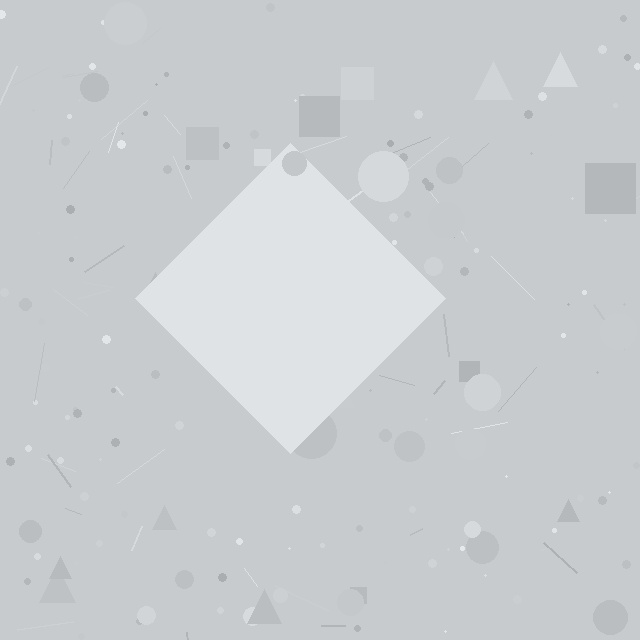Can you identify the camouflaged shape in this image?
The camouflaged shape is a diamond.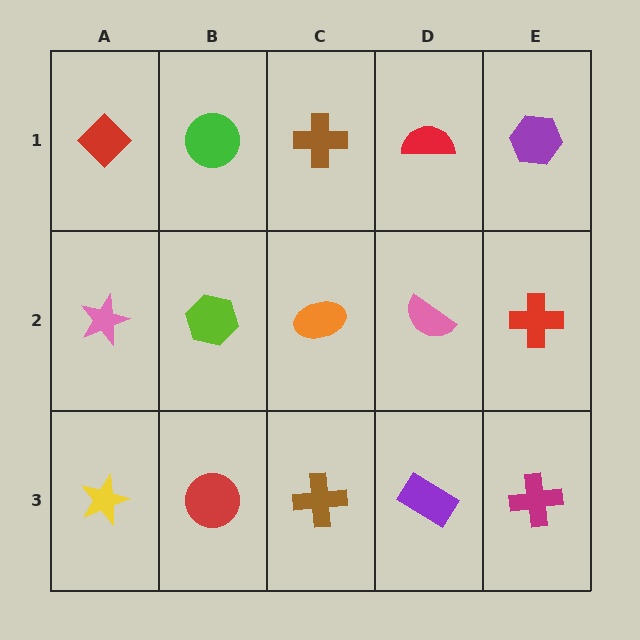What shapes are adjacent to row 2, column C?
A brown cross (row 1, column C), a brown cross (row 3, column C), a lime hexagon (row 2, column B), a pink semicircle (row 2, column D).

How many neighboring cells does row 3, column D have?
3.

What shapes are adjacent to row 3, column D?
A pink semicircle (row 2, column D), a brown cross (row 3, column C), a magenta cross (row 3, column E).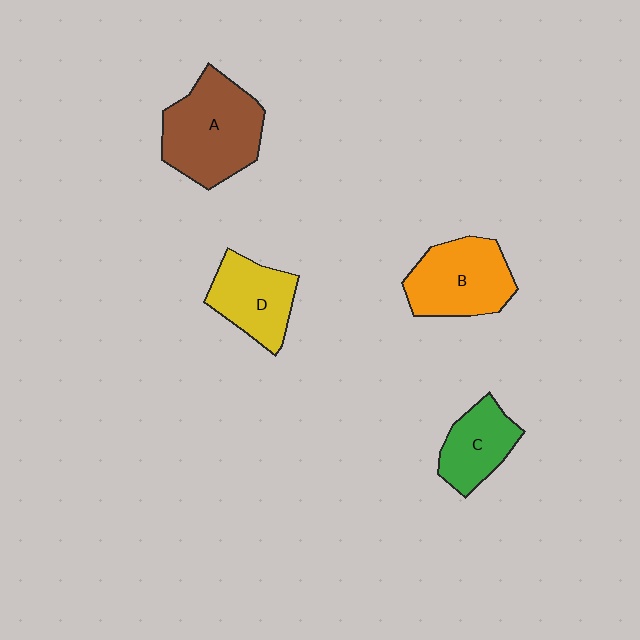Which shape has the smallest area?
Shape C (green).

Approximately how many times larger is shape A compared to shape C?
Approximately 1.7 times.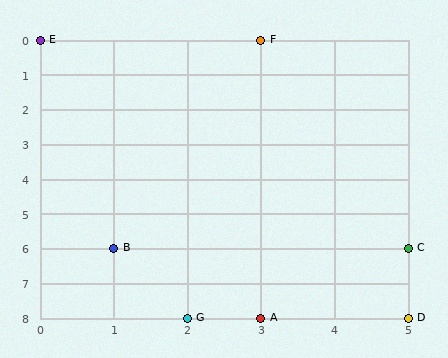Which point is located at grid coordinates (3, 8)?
Point A is at (3, 8).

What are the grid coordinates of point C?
Point C is at grid coordinates (5, 6).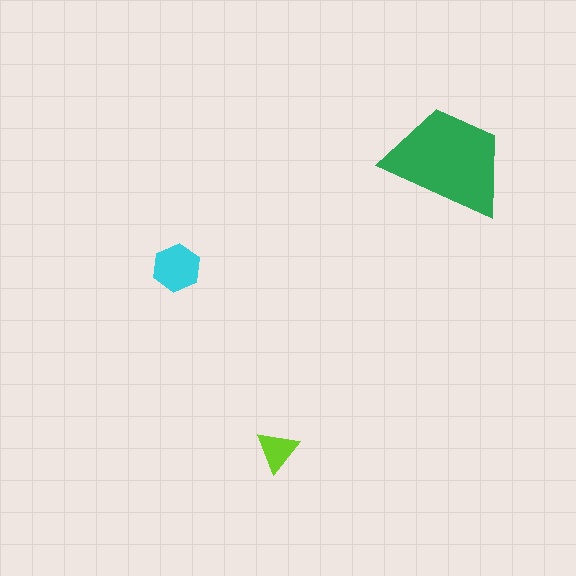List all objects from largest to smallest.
The green trapezoid, the cyan hexagon, the lime triangle.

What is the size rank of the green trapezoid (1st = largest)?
1st.